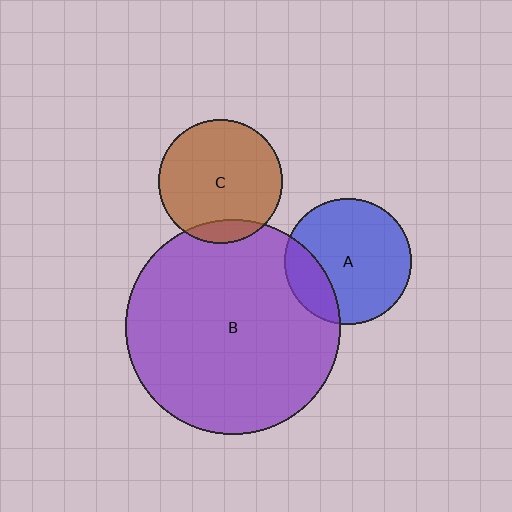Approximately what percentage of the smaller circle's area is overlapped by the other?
Approximately 20%.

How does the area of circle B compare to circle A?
Approximately 2.9 times.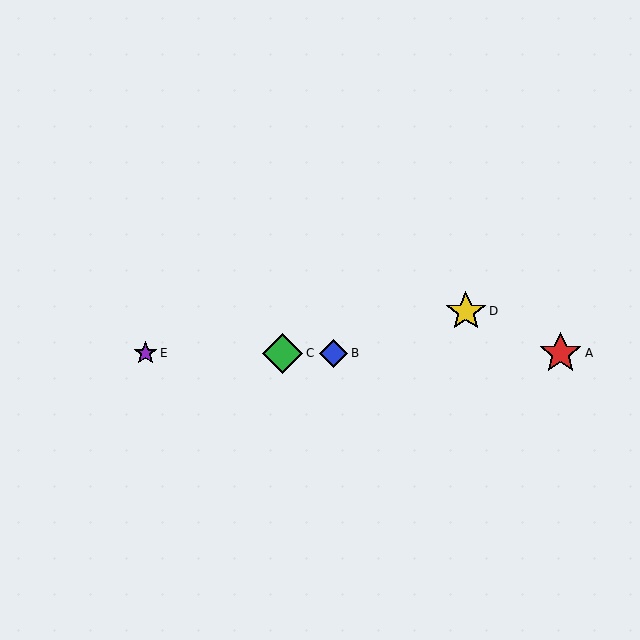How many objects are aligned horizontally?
4 objects (A, B, C, E) are aligned horizontally.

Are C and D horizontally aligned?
No, C is at y≈353 and D is at y≈311.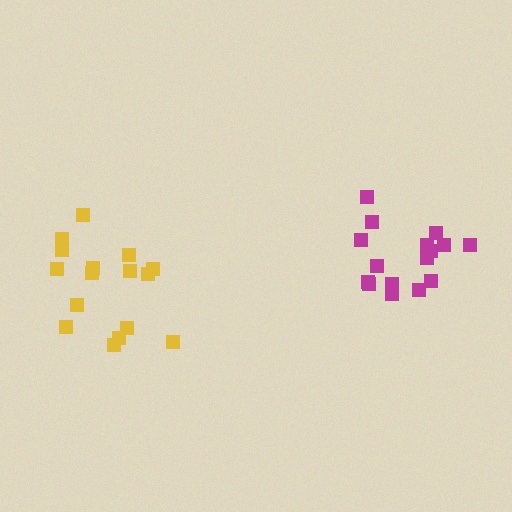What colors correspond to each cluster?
The clusters are colored: magenta, yellow.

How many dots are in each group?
Group 1: 16 dots, Group 2: 16 dots (32 total).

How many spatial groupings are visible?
There are 2 spatial groupings.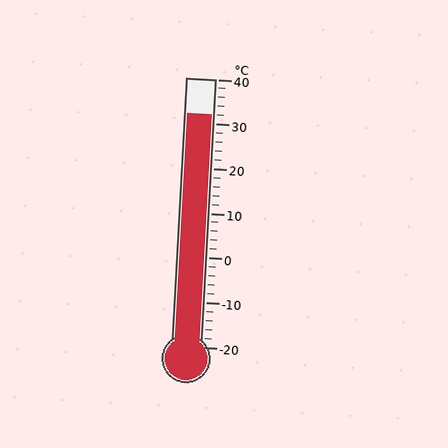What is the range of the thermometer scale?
The thermometer scale ranges from -20°C to 40°C.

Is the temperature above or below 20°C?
The temperature is above 20°C.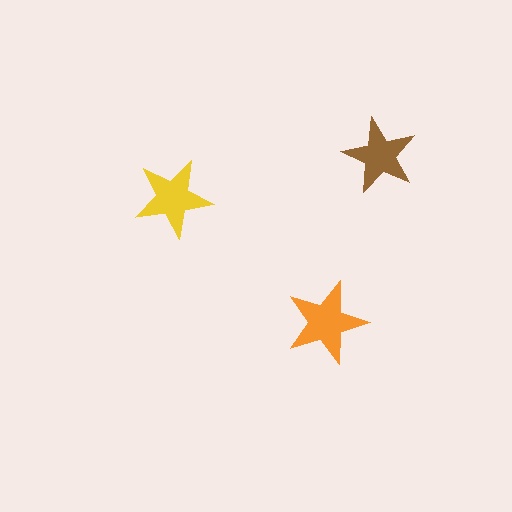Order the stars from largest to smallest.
the orange one, the yellow one, the brown one.